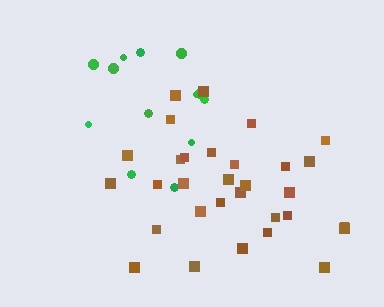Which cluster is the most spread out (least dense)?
Green.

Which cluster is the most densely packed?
Brown.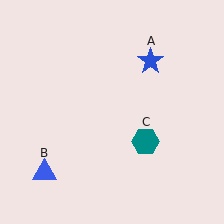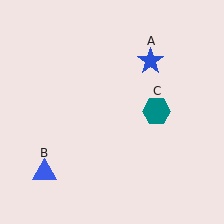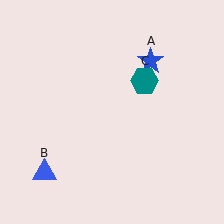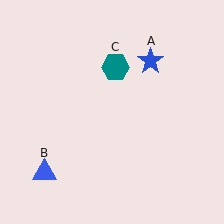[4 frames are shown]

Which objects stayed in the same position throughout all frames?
Blue star (object A) and blue triangle (object B) remained stationary.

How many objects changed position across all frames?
1 object changed position: teal hexagon (object C).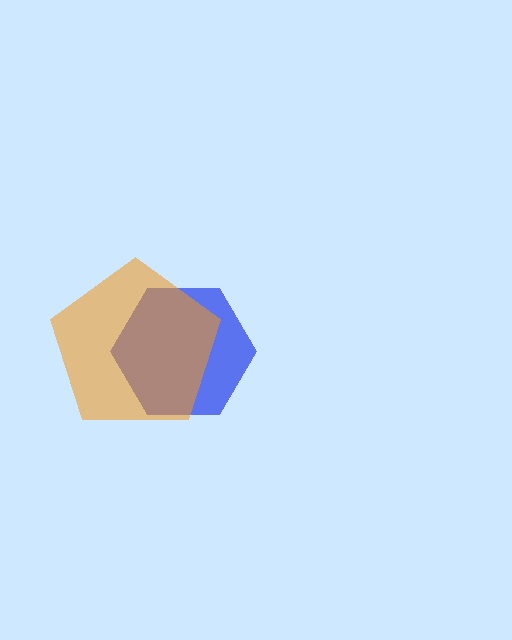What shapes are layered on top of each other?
The layered shapes are: a blue hexagon, an orange pentagon.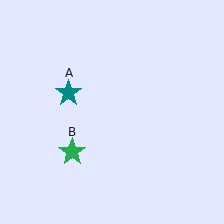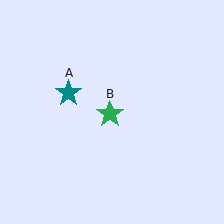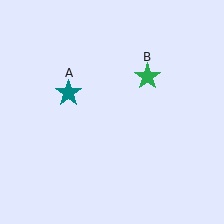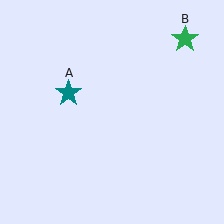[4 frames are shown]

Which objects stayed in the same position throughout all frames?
Teal star (object A) remained stationary.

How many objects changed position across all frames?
1 object changed position: green star (object B).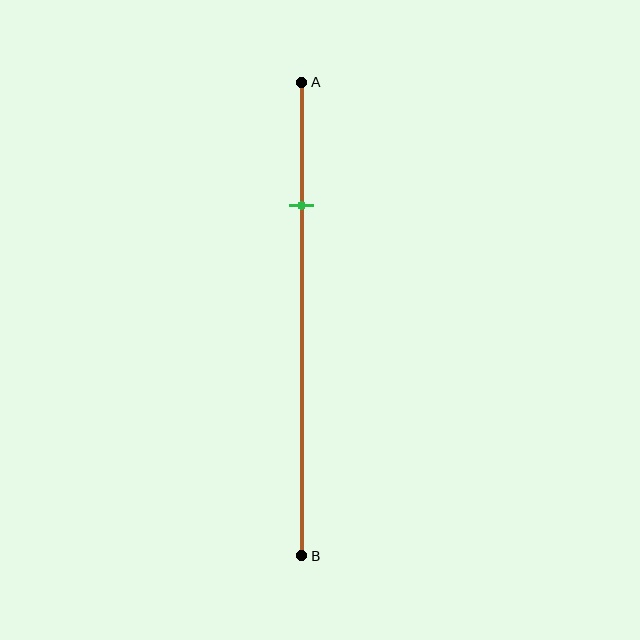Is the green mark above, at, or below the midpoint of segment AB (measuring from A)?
The green mark is above the midpoint of segment AB.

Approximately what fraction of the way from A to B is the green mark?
The green mark is approximately 25% of the way from A to B.